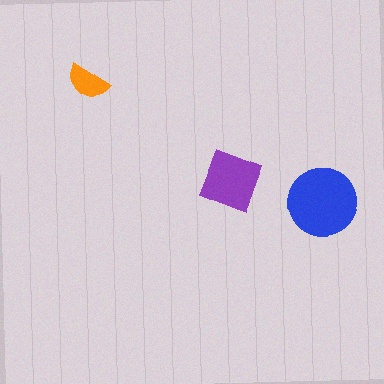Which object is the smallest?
The orange semicircle.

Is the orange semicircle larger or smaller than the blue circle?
Smaller.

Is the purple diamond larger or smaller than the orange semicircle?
Larger.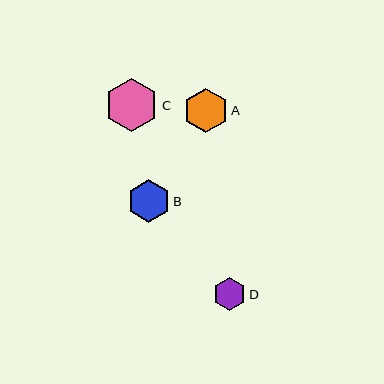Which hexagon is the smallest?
Hexagon D is the smallest with a size of approximately 33 pixels.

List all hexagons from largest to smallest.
From largest to smallest: C, A, B, D.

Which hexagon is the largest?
Hexagon C is the largest with a size of approximately 53 pixels.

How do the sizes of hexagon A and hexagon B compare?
Hexagon A and hexagon B are approximately the same size.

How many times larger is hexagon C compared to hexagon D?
Hexagon C is approximately 1.6 times the size of hexagon D.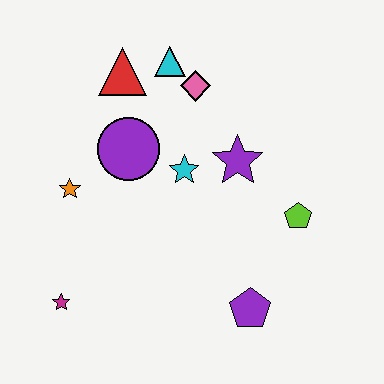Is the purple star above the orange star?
Yes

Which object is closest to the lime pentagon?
The purple star is closest to the lime pentagon.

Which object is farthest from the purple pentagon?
The red triangle is farthest from the purple pentagon.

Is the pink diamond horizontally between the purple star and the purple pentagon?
No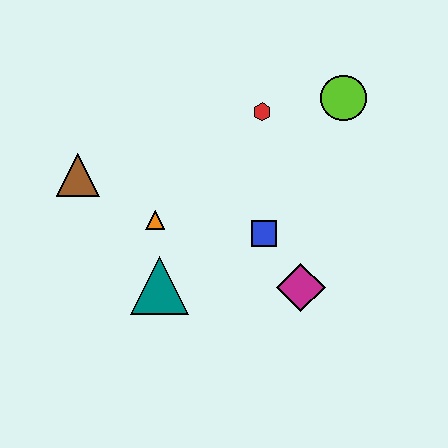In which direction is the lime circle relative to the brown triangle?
The lime circle is to the right of the brown triangle.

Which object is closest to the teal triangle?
The orange triangle is closest to the teal triangle.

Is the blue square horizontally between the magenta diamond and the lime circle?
No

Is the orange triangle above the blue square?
Yes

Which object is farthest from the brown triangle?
The lime circle is farthest from the brown triangle.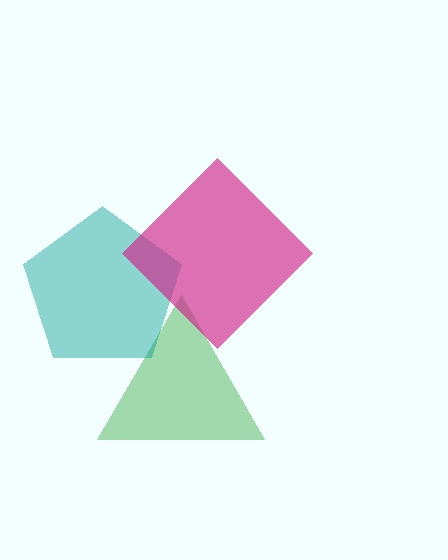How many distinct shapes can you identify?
There are 3 distinct shapes: a green triangle, a teal pentagon, a magenta diamond.